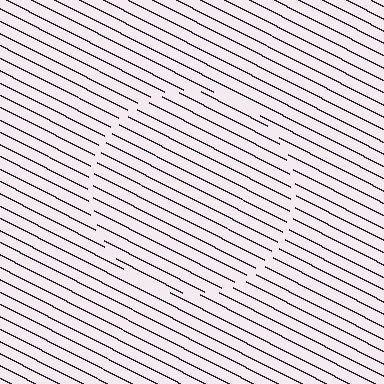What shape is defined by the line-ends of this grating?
An illusory circle. The interior of the shape contains the same grating, shifted by half a period — the contour is defined by the phase discontinuity where line-ends from the inner and outer gratings abut.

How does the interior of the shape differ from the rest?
The interior of the shape contains the same grating, shifted by half a period — the contour is defined by the phase discontinuity where line-ends from the inner and outer gratings abut.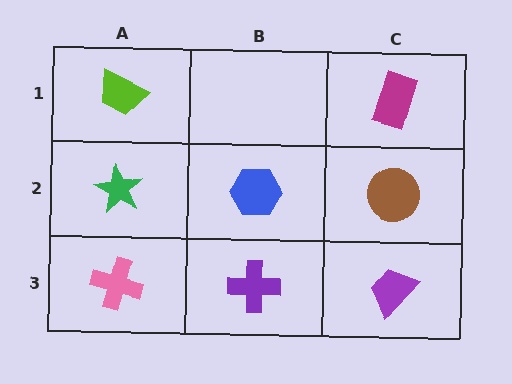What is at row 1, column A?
A lime trapezoid.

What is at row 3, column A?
A pink cross.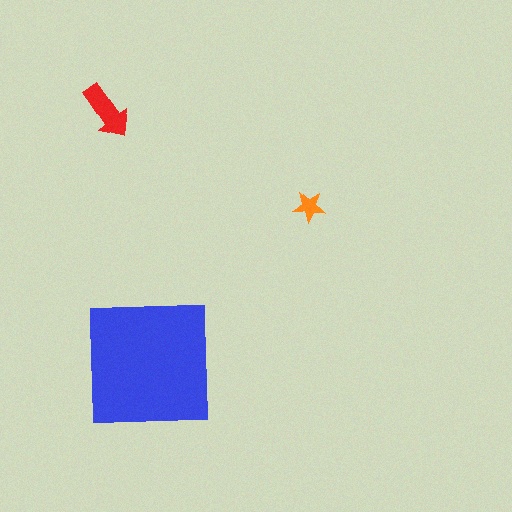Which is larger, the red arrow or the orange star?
The red arrow.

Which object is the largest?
The blue square.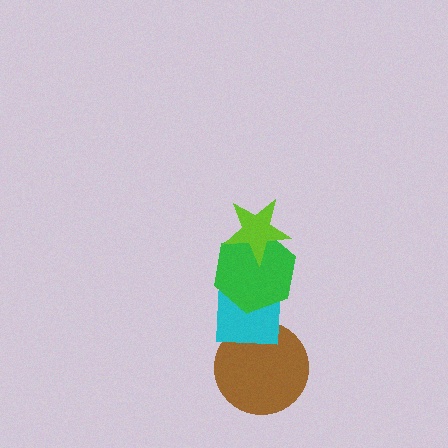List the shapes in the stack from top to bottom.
From top to bottom: the lime star, the green hexagon, the cyan square, the brown circle.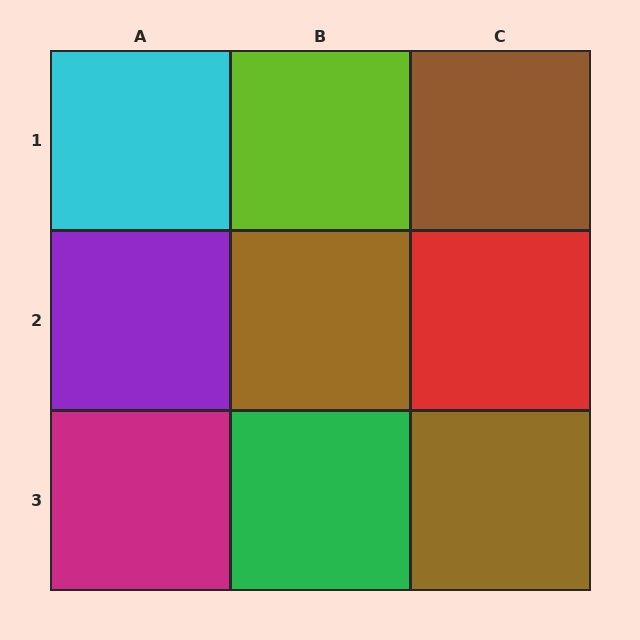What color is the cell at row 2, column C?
Red.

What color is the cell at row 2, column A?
Purple.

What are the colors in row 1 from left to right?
Cyan, lime, brown.